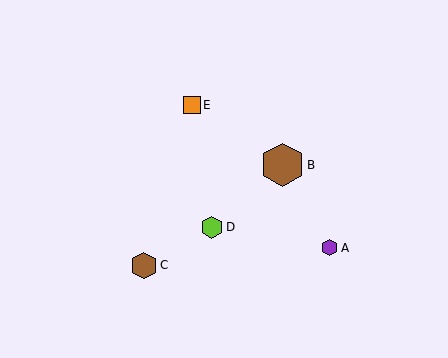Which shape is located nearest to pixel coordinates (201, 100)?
The orange square (labeled E) at (192, 105) is nearest to that location.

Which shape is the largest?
The brown hexagon (labeled B) is the largest.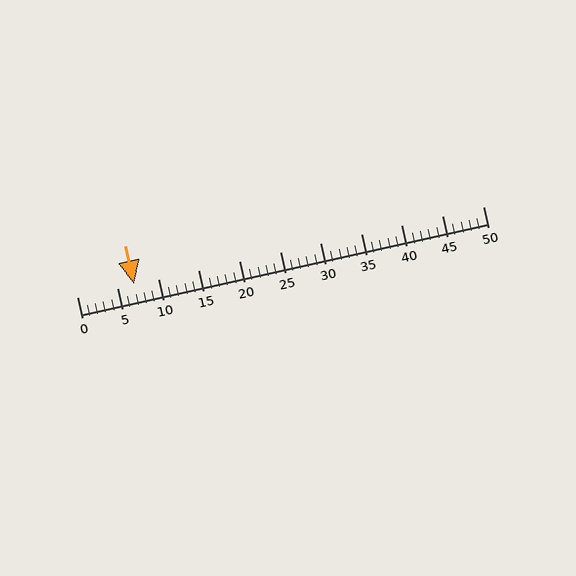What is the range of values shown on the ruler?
The ruler shows values from 0 to 50.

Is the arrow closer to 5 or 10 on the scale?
The arrow is closer to 5.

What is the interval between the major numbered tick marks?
The major tick marks are spaced 5 units apart.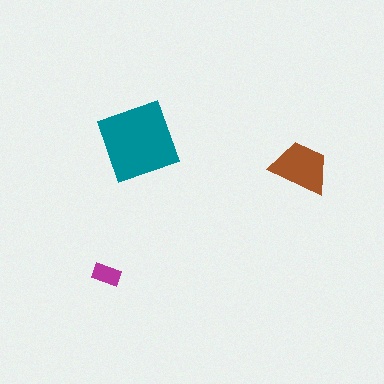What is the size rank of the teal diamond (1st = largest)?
1st.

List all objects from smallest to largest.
The magenta rectangle, the brown trapezoid, the teal diamond.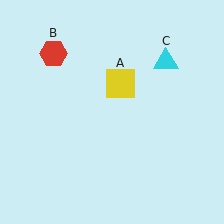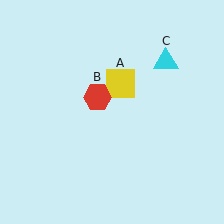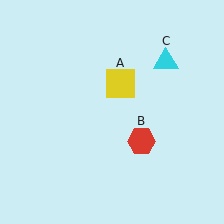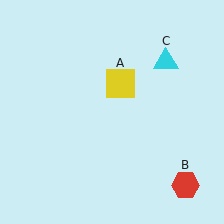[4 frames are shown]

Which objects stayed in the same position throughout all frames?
Yellow square (object A) and cyan triangle (object C) remained stationary.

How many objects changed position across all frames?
1 object changed position: red hexagon (object B).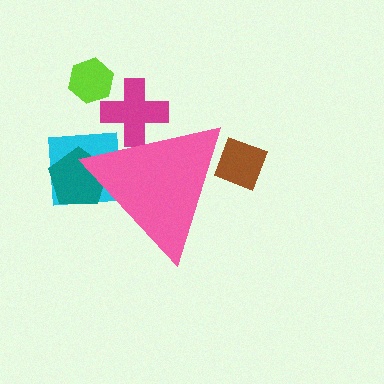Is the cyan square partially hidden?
Yes, the cyan square is partially hidden behind the pink triangle.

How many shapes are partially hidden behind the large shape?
4 shapes are partially hidden.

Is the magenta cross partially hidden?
Yes, the magenta cross is partially hidden behind the pink triangle.